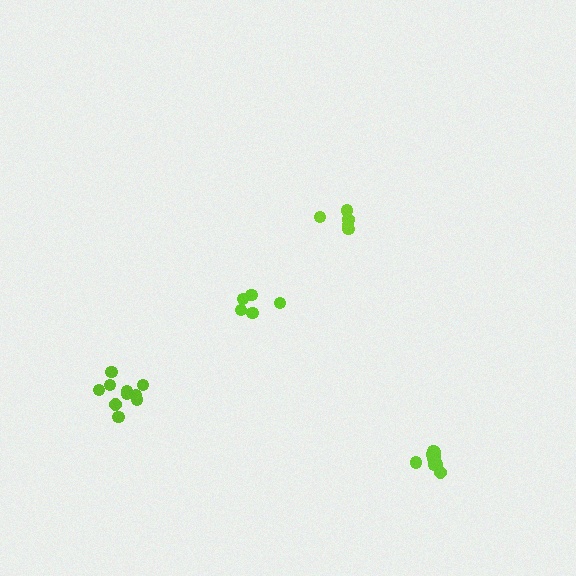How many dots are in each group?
Group 1: 10 dots, Group 2: 5 dots, Group 3: 10 dots, Group 4: 5 dots (30 total).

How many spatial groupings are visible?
There are 4 spatial groupings.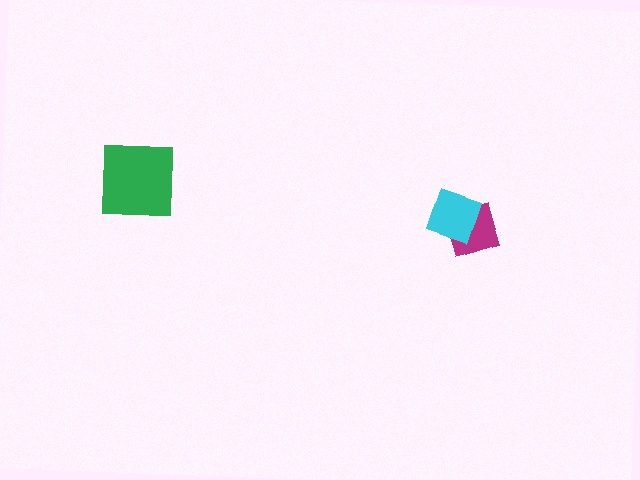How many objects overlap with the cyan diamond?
1 object overlaps with the cyan diamond.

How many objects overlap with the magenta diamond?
1 object overlaps with the magenta diamond.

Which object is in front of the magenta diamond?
The cyan diamond is in front of the magenta diamond.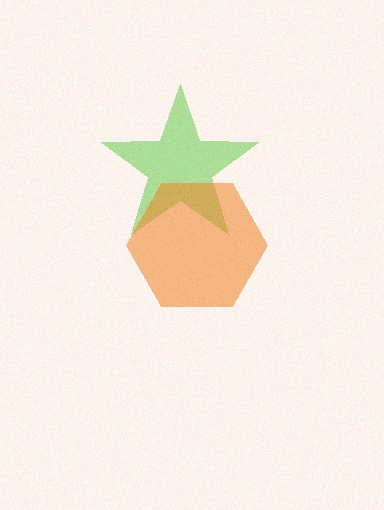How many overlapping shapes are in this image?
There are 2 overlapping shapes in the image.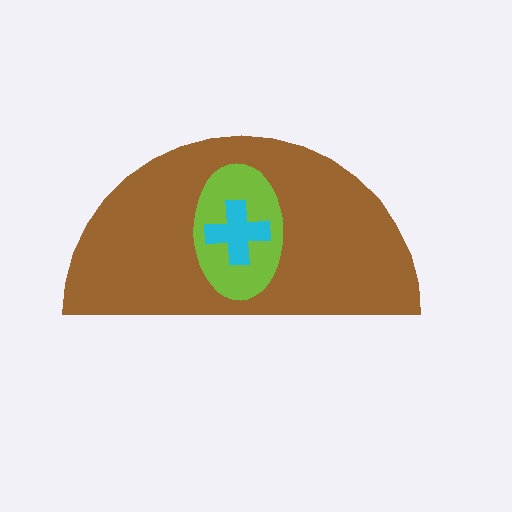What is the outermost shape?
The brown semicircle.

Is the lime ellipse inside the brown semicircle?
Yes.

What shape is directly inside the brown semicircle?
The lime ellipse.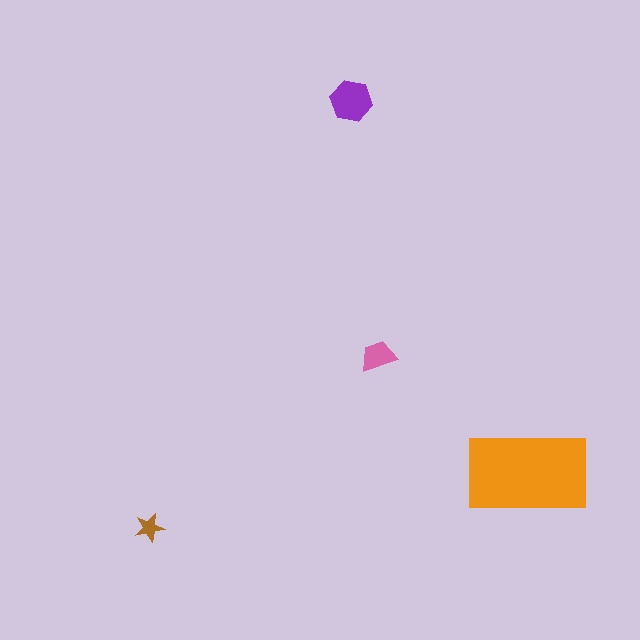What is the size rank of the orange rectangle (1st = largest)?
1st.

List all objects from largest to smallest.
The orange rectangle, the purple hexagon, the pink trapezoid, the brown star.